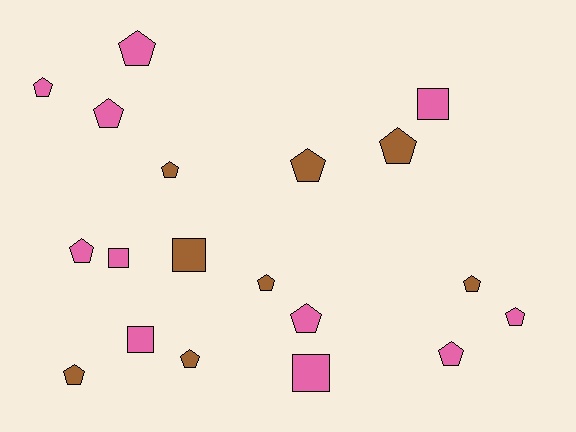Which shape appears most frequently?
Pentagon, with 14 objects.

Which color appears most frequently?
Pink, with 11 objects.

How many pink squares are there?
There are 4 pink squares.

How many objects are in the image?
There are 19 objects.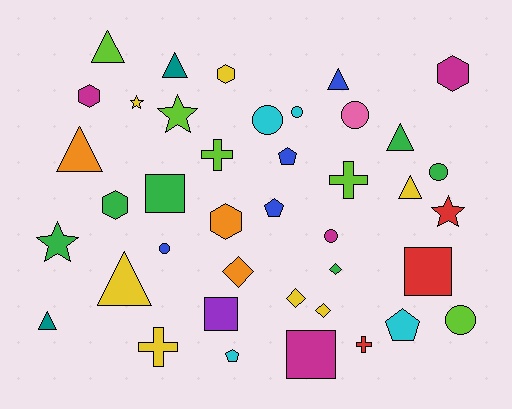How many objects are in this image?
There are 40 objects.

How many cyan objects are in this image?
There are 4 cyan objects.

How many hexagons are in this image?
There are 5 hexagons.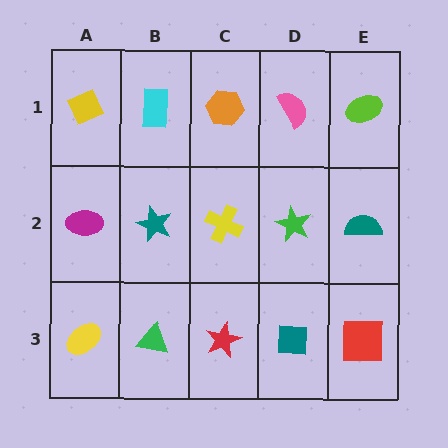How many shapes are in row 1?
5 shapes.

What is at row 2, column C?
A yellow cross.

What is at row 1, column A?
A yellow diamond.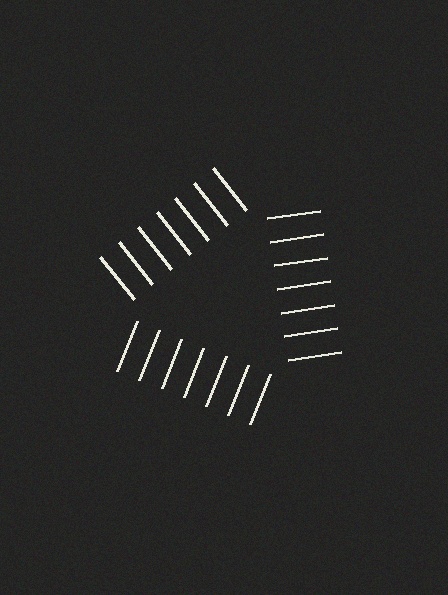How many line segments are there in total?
21 — 7 along each of the 3 edges.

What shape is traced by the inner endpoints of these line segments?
An illusory triangle — the line segments terminate on its edges but no continuous stroke is drawn.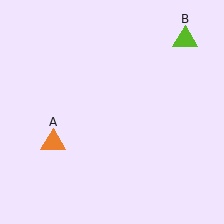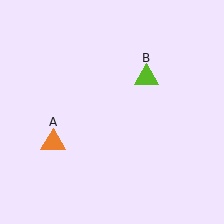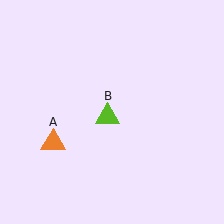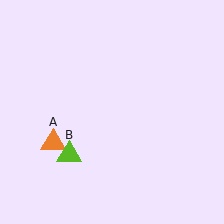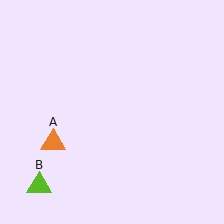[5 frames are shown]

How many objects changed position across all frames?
1 object changed position: lime triangle (object B).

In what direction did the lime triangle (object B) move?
The lime triangle (object B) moved down and to the left.